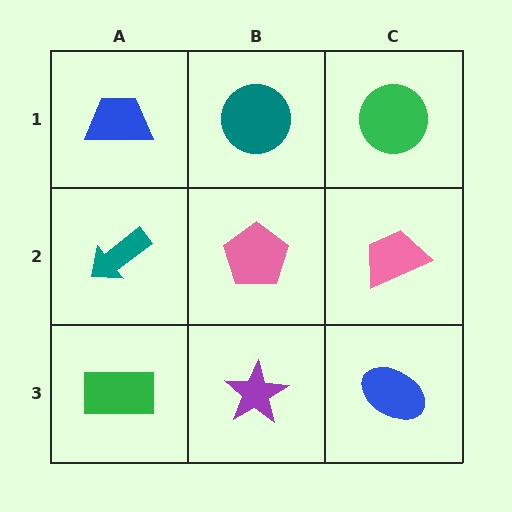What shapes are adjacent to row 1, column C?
A pink trapezoid (row 2, column C), a teal circle (row 1, column B).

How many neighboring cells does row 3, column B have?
3.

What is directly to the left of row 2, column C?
A pink pentagon.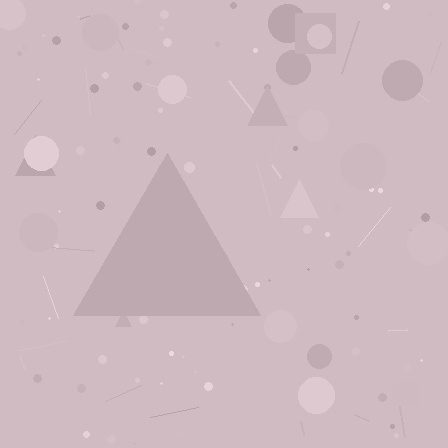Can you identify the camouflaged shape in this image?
The camouflaged shape is a triangle.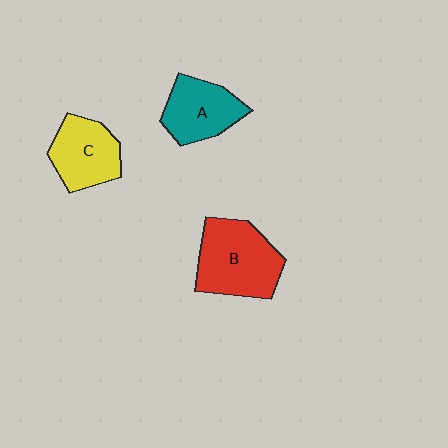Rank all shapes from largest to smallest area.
From largest to smallest: B (red), C (yellow), A (teal).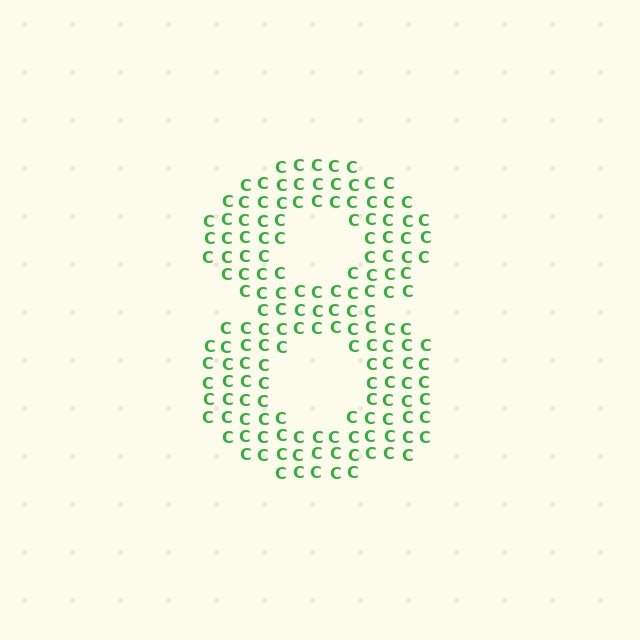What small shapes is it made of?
It is made of small letter C's.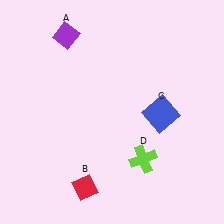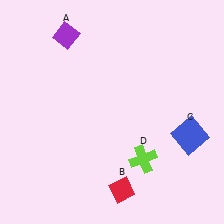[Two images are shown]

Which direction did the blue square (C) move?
The blue square (C) moved right.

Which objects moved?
The objects that moved are: the red diamond (B), the blue square (C).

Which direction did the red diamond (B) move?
The red diamond (B) moved right.